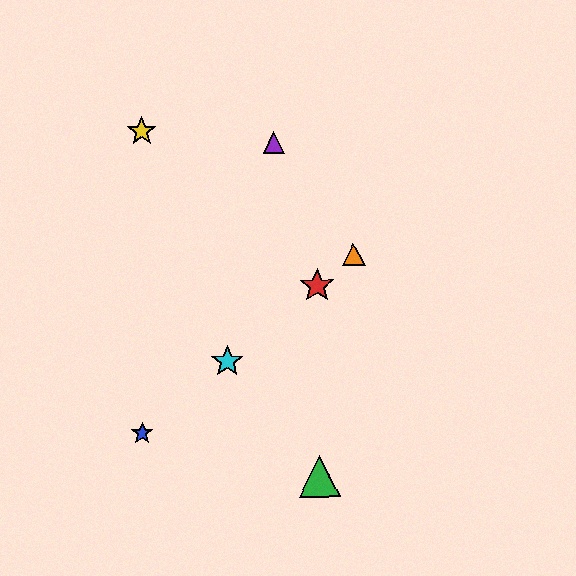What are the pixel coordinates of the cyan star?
The cyan star is at (227, 361).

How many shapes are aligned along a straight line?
4 shapes (the red star, the blue star, the orange triangle, the cyan star) are aligned along a straight line.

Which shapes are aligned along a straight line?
The red star, the blue star, the orange triangle, the cyan star are aligned along a straight line.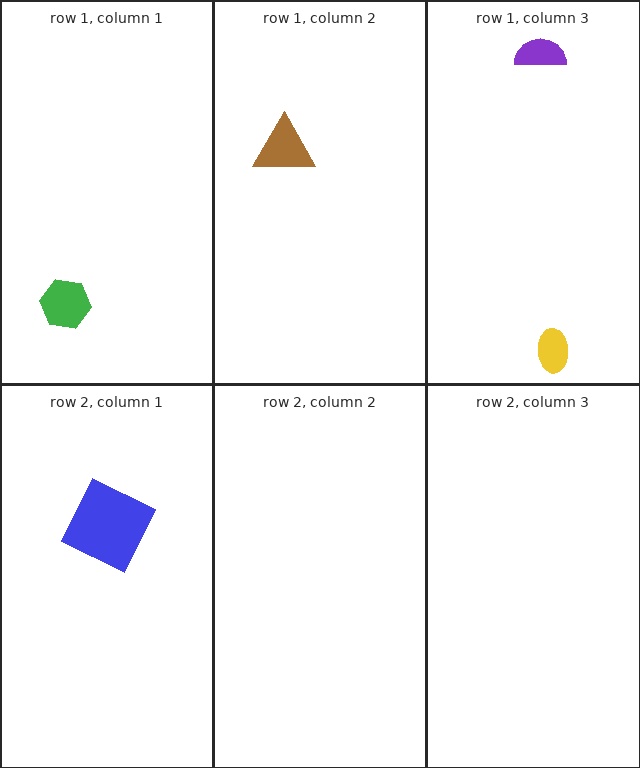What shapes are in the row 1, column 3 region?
The yellow ellipse, the purple semicircle.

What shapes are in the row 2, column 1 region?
The blue square.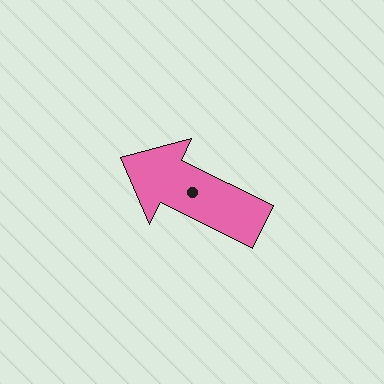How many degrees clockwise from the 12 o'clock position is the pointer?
Approximately 296 degrees.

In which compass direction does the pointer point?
Northwest.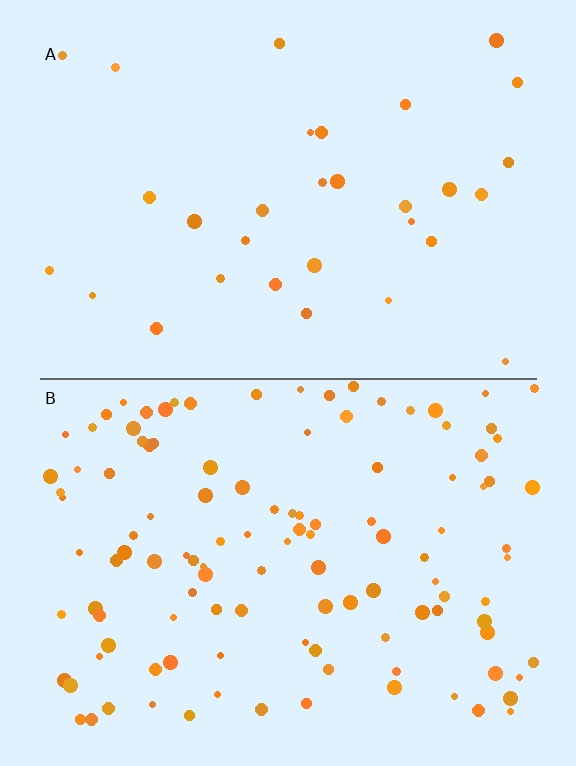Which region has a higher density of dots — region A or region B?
B (the bottom).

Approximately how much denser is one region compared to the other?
Approximately 3.8× — region B over region A.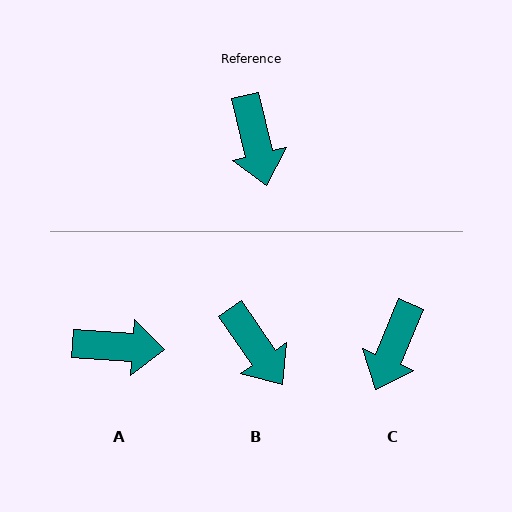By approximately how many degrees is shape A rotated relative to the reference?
Approximately 73 degrees counter-clockwise.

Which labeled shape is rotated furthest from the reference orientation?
A, about 73 degrees away.